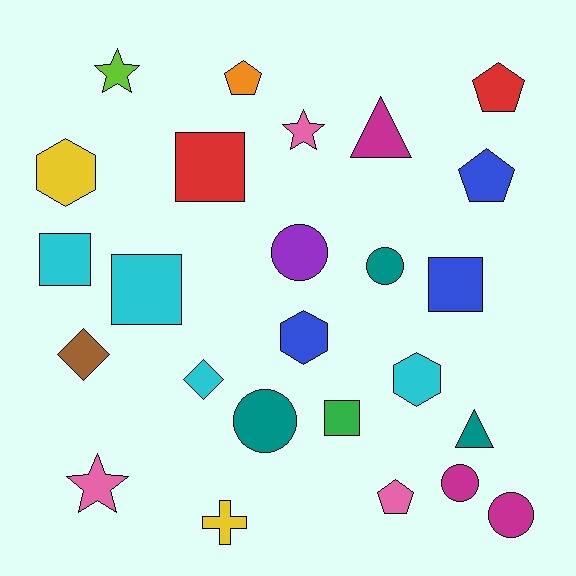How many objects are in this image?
There are 25 objects.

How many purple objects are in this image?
There is 1 purple object.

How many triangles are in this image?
There are 2 triangles.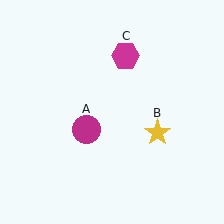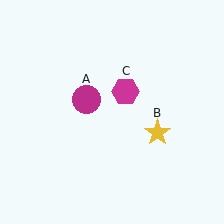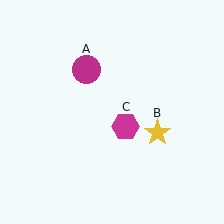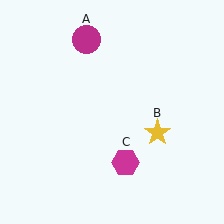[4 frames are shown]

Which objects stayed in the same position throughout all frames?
Yellow star (object B) remained stationary.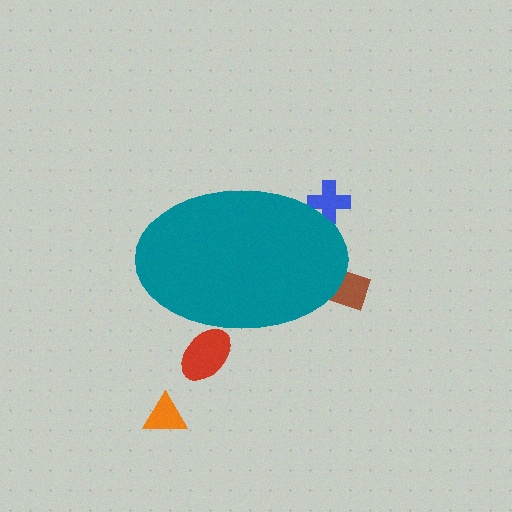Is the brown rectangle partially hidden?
Yes, the brown rectangle is partially hidden behind the teal ellipse.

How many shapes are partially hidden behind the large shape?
3 shapes are partially hidden.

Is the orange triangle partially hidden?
No, the orange triangle is fully visible.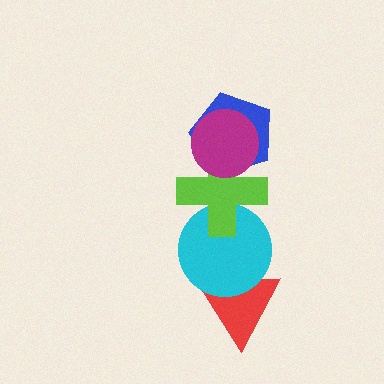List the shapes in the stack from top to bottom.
From top to bottom: the magenta circle, the blue pentagon, the lime cross, the cyan circle, the red triangle.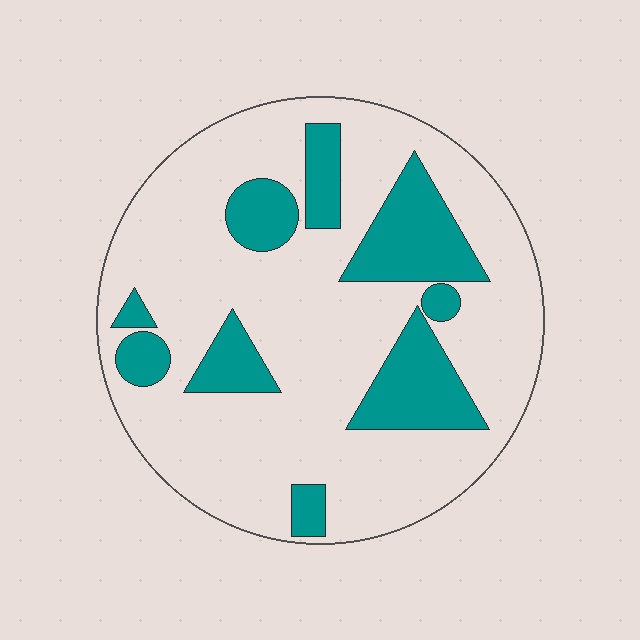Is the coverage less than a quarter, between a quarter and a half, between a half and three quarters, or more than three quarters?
Less than a quarter.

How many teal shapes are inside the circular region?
9.